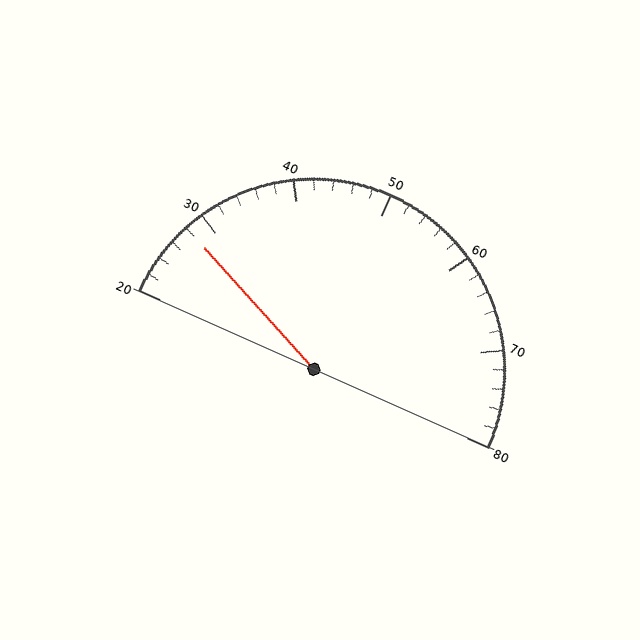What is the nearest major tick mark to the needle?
The nearest major tick mark is 30.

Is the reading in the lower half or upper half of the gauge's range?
The reading is in the lower half of the range (20 to 80).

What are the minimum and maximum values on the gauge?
The gauge ranges from 20 to 80.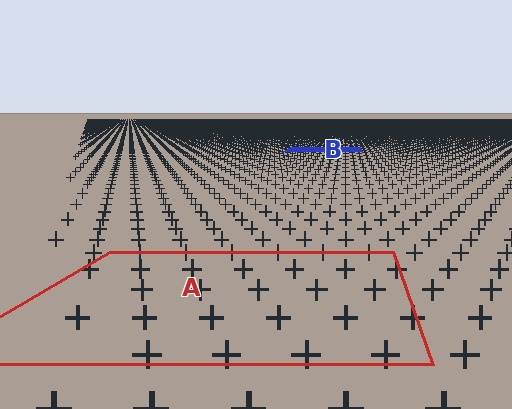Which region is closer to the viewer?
Region A is closer. The texture elements there are larger and more spread out.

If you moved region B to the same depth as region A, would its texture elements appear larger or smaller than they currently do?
They would appear larger. At a closer depth, the same texture elements are projected at a bigger on-screen size.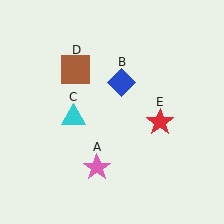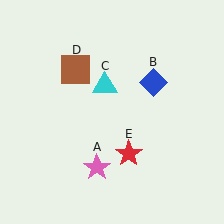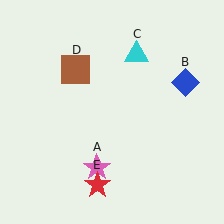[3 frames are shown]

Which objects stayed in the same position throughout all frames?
Pink star (object A) and brown square (object D) remained stationary.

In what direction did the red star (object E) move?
The red star (object E) moved down and to the left.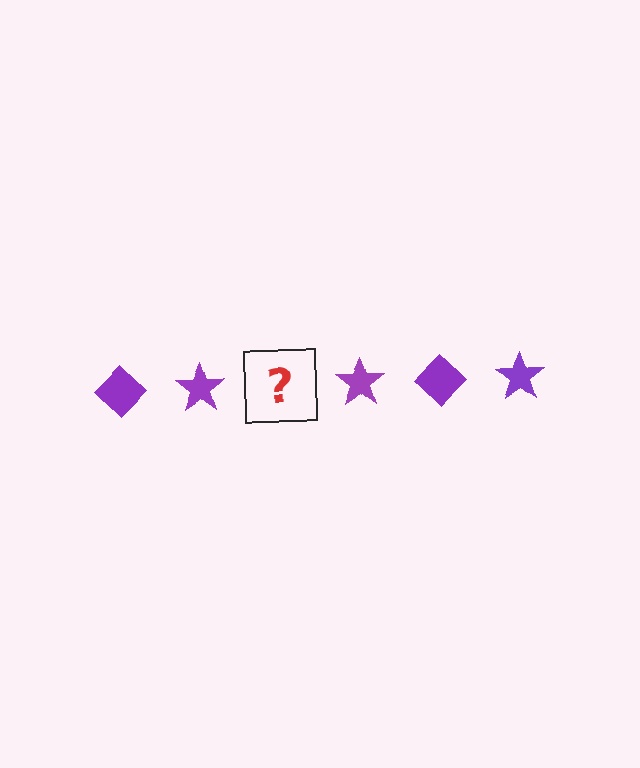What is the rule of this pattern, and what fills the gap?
The rule is that the pattern cycles through diamond, star shapes in purple. The gap should be filled with a purple diamond.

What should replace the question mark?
The question mark should be replaced with a purple diamond.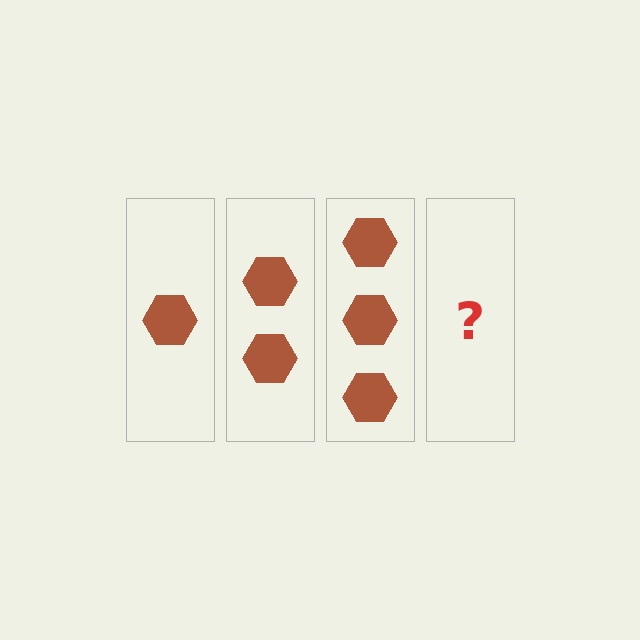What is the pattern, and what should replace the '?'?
The pattern is that each step adds one more hexagon. The '?' should be 4 hexagons.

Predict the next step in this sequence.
The next step is 4 hexagons.